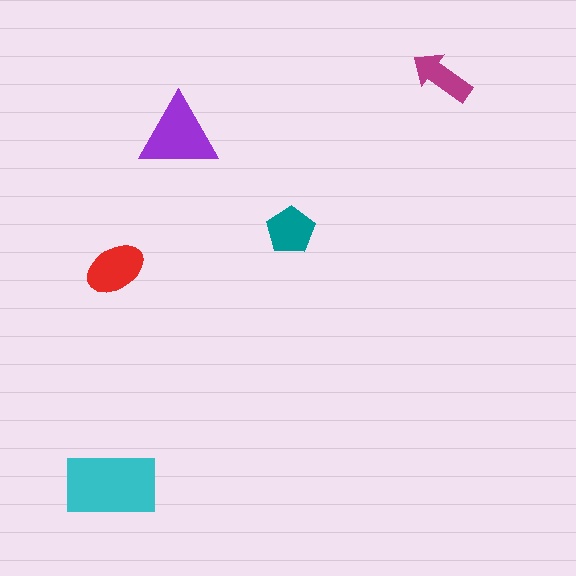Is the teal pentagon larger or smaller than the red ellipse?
Smaller.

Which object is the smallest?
The magenta arrow.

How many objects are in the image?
There are 5 objects in the image.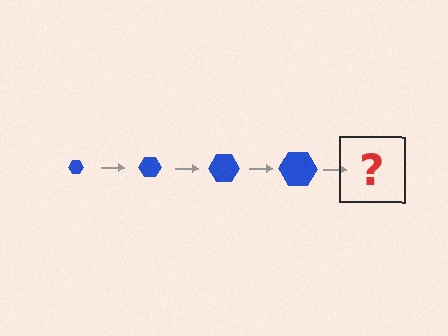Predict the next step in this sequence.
The next step is a blue hexagon, larger than the previous one.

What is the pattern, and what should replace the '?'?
The pattern is that the hexagon gets progressively larger each step. The '?' should be a blue hexagon, larger than the previous one.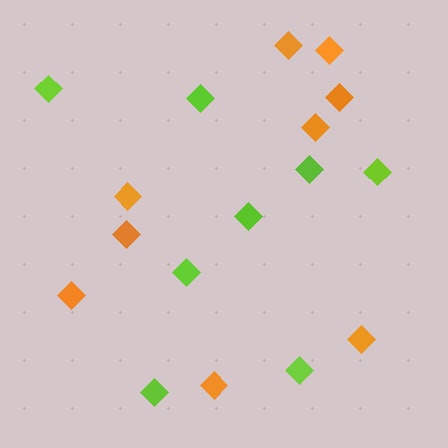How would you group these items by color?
There are 2 groups: one group of lime diamonds (8) and one group of orange diamonds (9).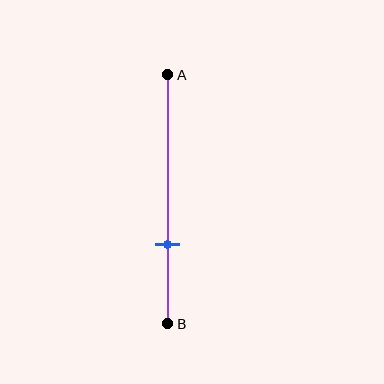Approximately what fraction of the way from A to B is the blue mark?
The blue mark is approximately 70% of the way from A to B.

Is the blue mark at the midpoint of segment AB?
No, the mark is at about 70% from A, not at the 50% midpoint.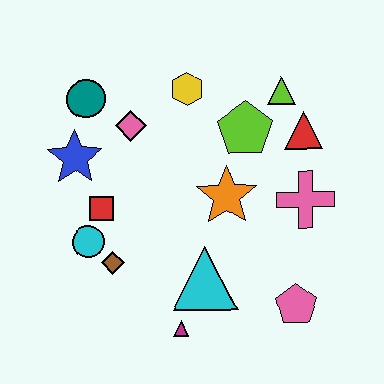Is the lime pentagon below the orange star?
No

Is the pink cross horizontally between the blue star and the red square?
No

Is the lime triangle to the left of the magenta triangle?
No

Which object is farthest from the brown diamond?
The lime triangle is farthest from the brown diamond.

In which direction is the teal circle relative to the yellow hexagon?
The teal circle is to the left of the yellow hexagon.